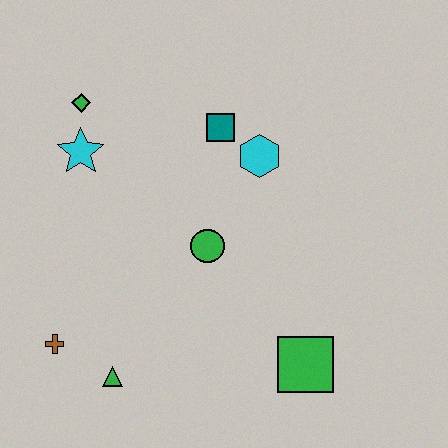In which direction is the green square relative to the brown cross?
The green square is to the right of the brown cross.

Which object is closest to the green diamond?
The cyan star is closest to the green diamond.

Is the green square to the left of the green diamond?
No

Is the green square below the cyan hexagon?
Yes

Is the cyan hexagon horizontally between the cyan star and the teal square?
No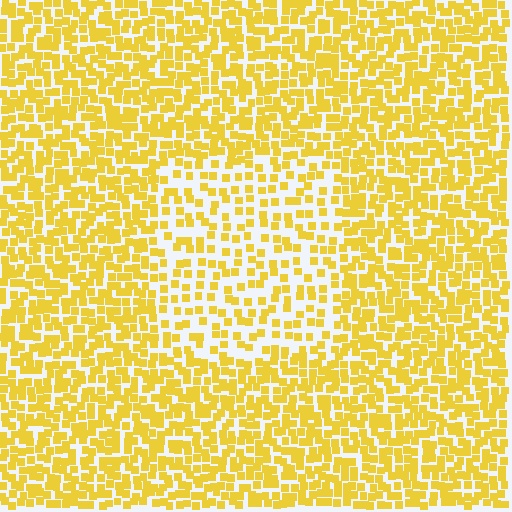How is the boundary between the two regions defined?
The boundary is defined by a change in element density (approximately 1.9x ratio). All elements are the same color, size, and shape.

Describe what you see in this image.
The image contains small yellow elements arranged at two different densities. A rectangle-shaped region is visible where the elements are less densely packed than the surrounding area.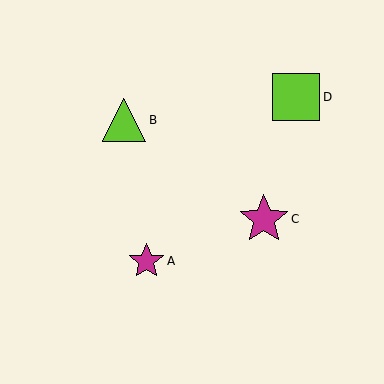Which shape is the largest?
The magenta star (labeled C) is the largest.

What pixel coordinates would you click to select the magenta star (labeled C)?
Click at (264, 219) to select the magenta star C.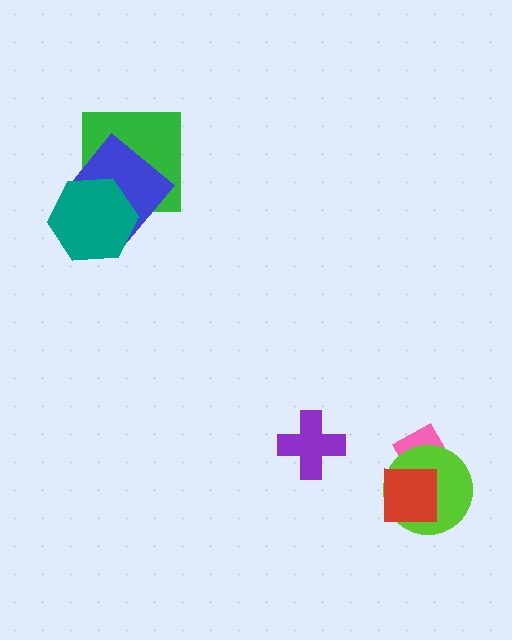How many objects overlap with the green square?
2 objects overlap with the green square.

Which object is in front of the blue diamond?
The teal hexagon is in front of the blue diamond.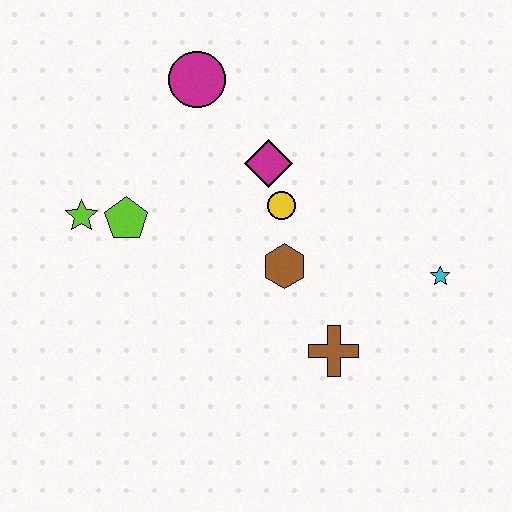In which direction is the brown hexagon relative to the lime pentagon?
The brown hexagon is to the right of the lime pentagon.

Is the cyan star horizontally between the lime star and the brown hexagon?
No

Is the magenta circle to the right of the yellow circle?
No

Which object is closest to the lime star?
The lime pentagon is closest to the lime star.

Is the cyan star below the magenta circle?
Yes